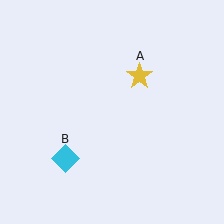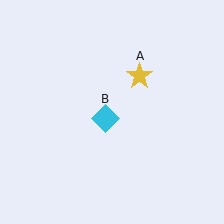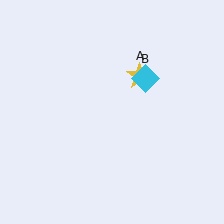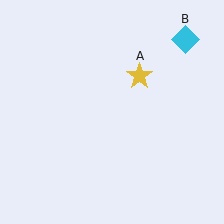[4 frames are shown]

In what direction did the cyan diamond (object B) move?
The cyan diamond (object B) moved up and to the right.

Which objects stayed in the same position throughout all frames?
Yellow star (object A) remained stationary.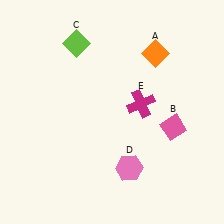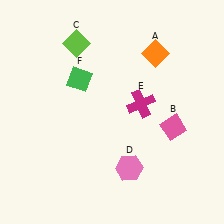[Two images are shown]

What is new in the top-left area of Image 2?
A green diamond (F) was added in the top-left area of Image 2.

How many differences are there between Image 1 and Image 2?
There is 1 difference between the two images.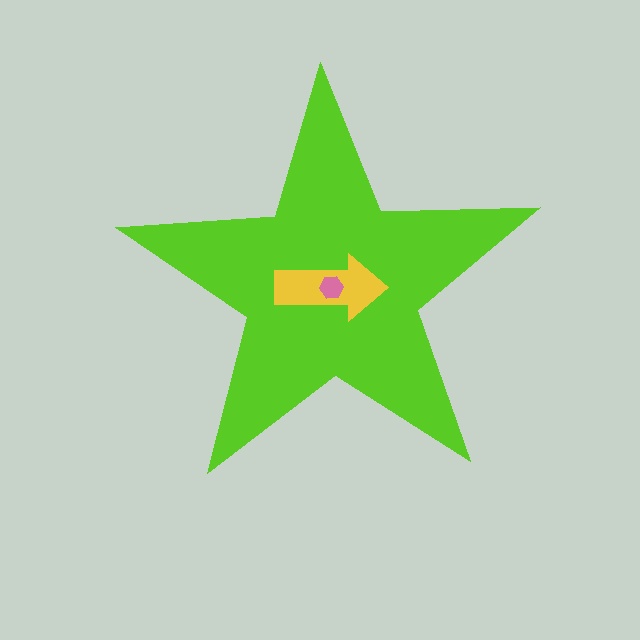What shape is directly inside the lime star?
The yellow arrow.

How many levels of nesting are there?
3.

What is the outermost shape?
The lime star.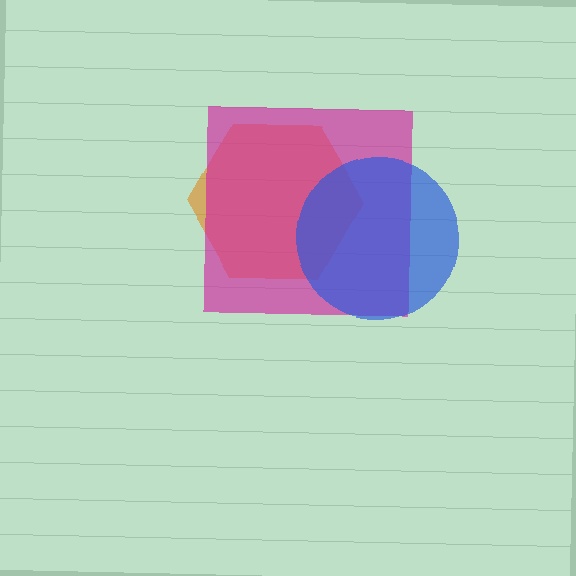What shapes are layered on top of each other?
The layered shapes are: an orange hexagon, a magenta square, a blue circle.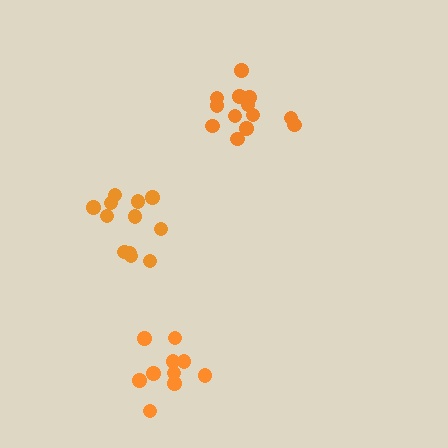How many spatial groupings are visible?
There are 3 spatial groupings.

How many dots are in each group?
Group 1: 12 dots, Group 2: 10 dots, Group 3: 13 dots (35 total).